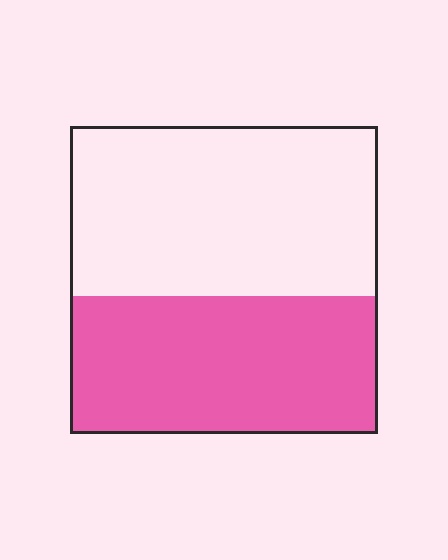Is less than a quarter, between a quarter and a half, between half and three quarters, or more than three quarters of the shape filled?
Between a quarter and a half.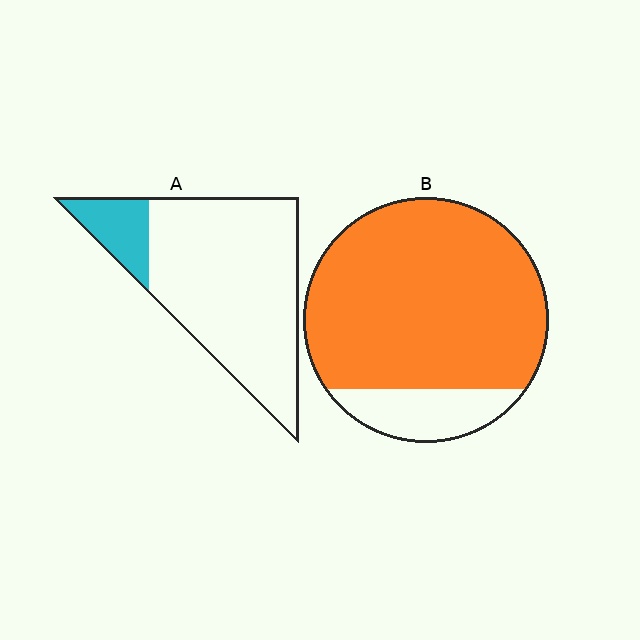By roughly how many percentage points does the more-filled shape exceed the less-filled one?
By roughly 70 percentage points (B over A).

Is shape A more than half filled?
No.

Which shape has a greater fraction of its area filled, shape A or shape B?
Shape B.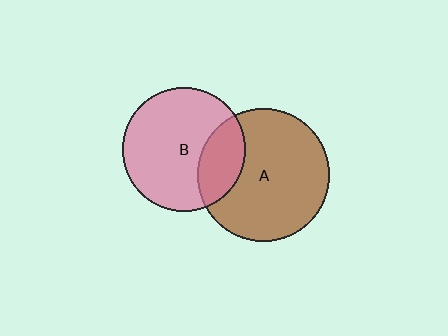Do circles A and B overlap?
Yes.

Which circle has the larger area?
Circle A (brown).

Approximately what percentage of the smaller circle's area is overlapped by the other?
Approximately 25%.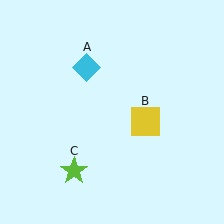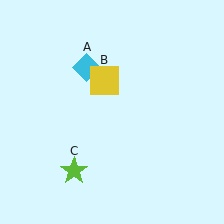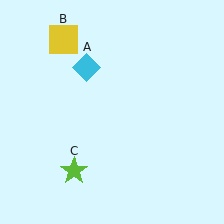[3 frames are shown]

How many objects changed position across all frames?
1 object changed position: yellow square (object B).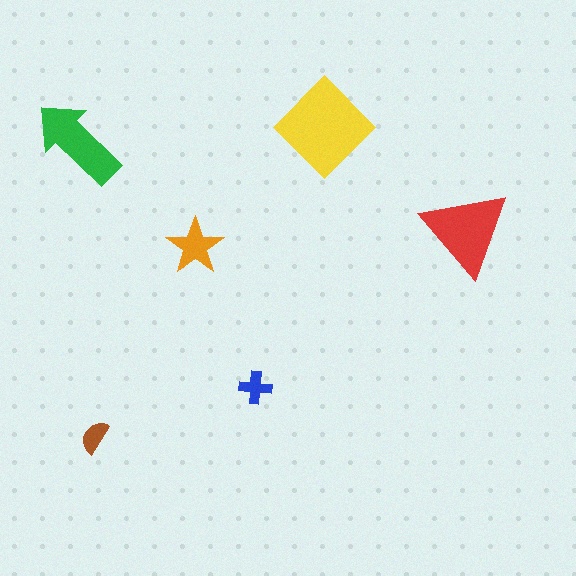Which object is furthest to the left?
The green arrow is leftmost.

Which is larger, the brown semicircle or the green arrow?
The green arrow.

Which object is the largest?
The yellow diamond.